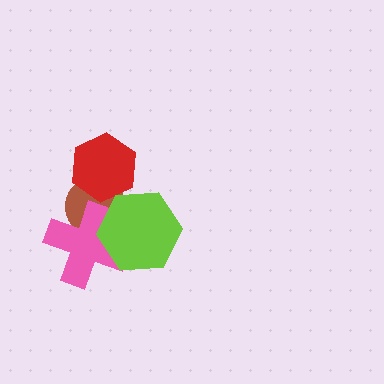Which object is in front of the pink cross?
The lime hexagon is in front of the pink cross.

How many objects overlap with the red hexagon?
2 objects overlap with the red hexagon.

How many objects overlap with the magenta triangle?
4 objects overlap with the magenta triangle.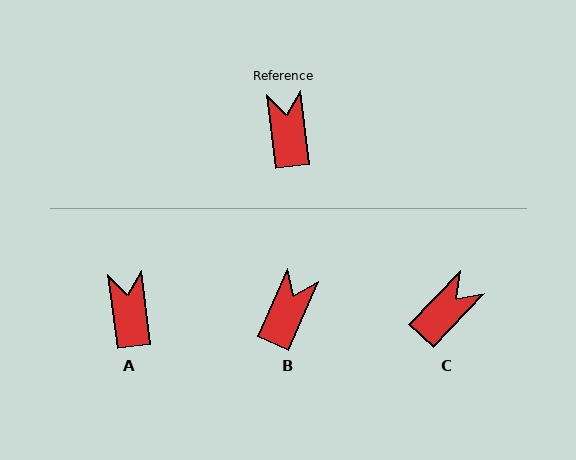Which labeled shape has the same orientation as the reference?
A.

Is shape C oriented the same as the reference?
No, it is off by about 51 degrees.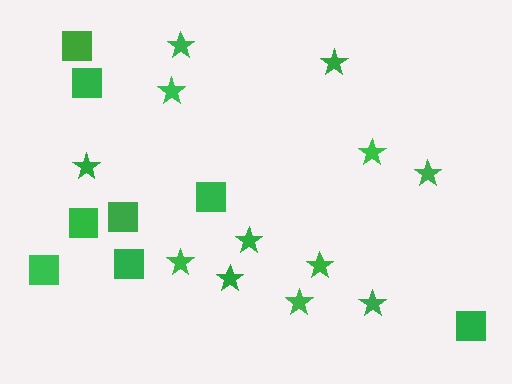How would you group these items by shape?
There are 2 groups: one group of squares (8) and one group of stars (12).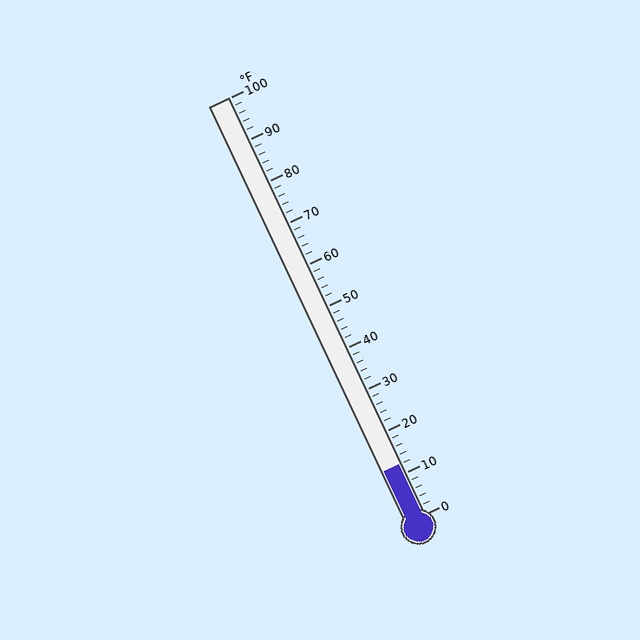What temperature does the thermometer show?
The thermometer shows approximately 12°F.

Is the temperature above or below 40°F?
The temperature is below 40°F.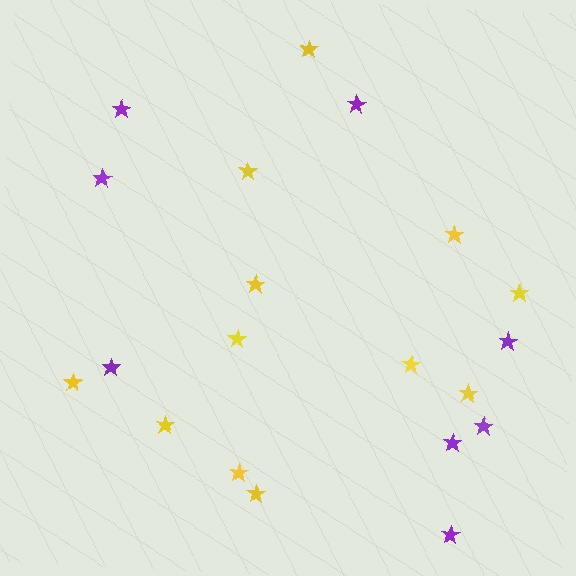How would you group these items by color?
There are 2 groups: one group of yellow stars (12) and one group of purple stars (8).